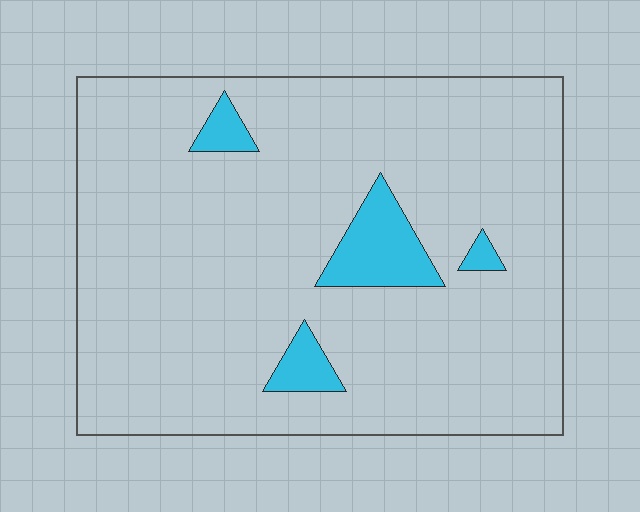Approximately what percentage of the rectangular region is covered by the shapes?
Approximately 10%.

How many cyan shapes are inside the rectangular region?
4.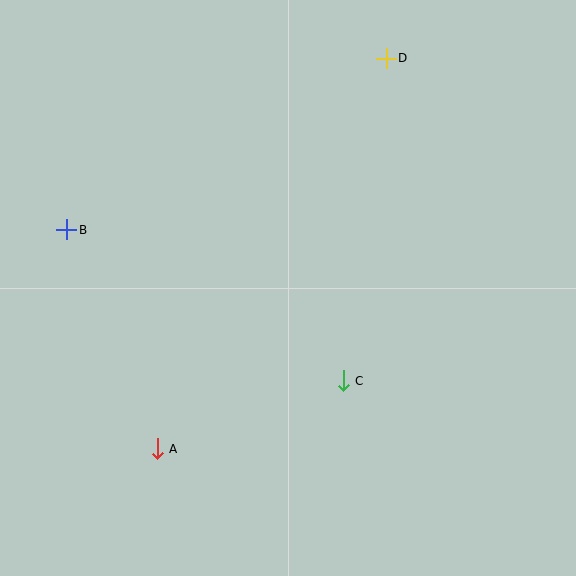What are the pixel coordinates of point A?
Point A is at (157, 449).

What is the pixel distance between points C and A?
The distance between C and A is 198 pixels.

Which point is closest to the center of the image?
Point C at (343, 381) is closest to the center.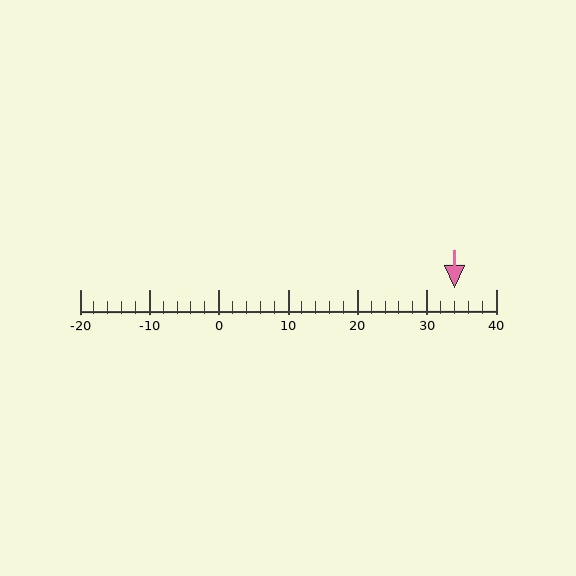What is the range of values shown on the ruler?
The ruler shows values from -20 to 40.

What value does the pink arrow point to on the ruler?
The pink arrow points to approximately 34.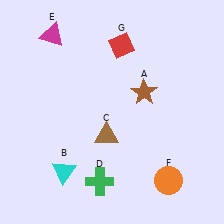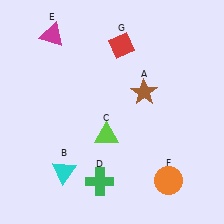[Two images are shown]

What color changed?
The triangle (C) changed from brown in Image 1 to lime in Image 2.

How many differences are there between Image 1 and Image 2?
There is 1 difference between the two images.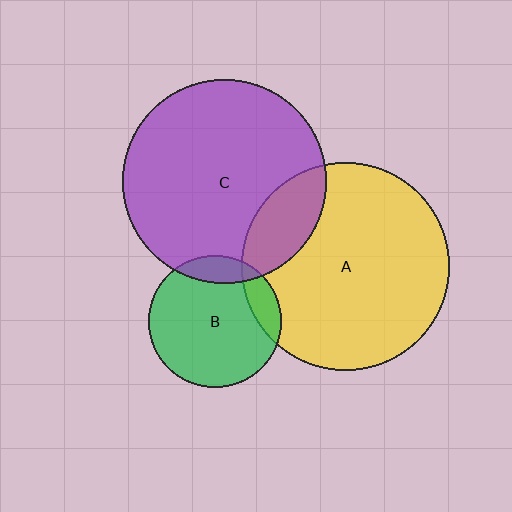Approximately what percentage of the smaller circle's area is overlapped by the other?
Approximately 15%.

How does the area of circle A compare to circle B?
Approximately 2.5 times.